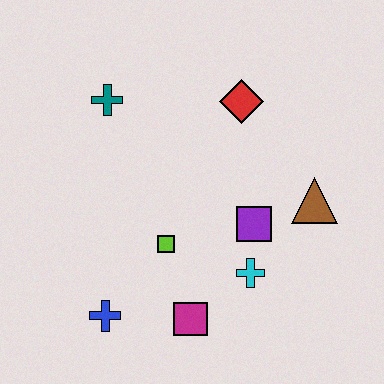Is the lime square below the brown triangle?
Yes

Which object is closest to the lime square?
The magenta square is closest to the lime square.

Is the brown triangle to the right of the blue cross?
Yes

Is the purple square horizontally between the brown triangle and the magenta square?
Yes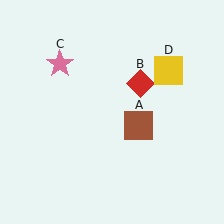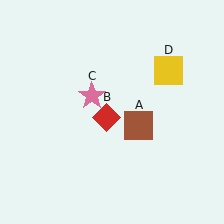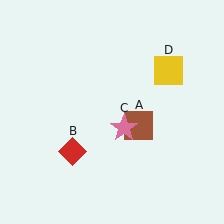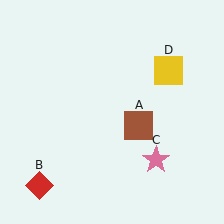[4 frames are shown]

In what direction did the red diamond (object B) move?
The red diamond (object B) moved down and to the left.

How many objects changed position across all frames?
2 objects changed position: red diamond (object B), pink star (object C).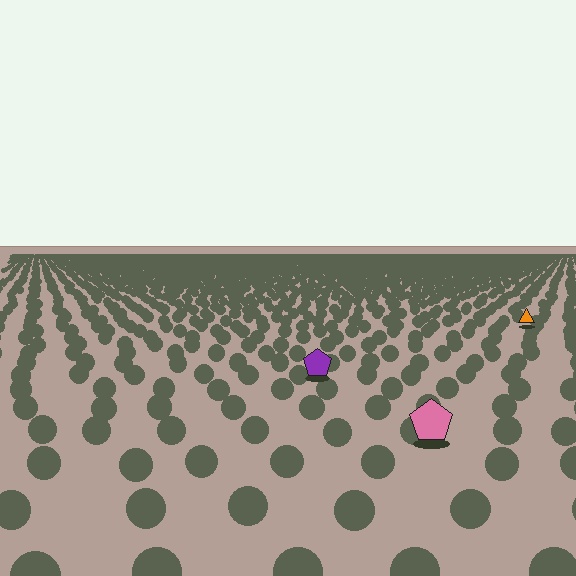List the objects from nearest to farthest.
From nearest to farthest: the pink pentagon, the purple pentagon, the orange triangle.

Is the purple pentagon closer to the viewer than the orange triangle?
Yes. The purple pentagon is closer — you can tell from the texture gradient: the ground texture is coarser near it.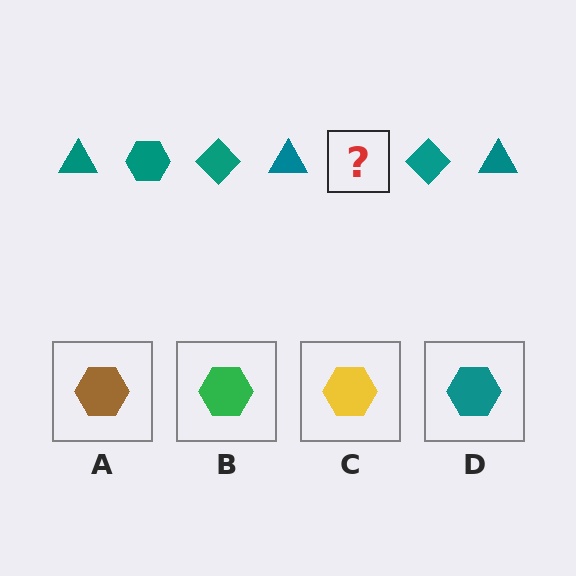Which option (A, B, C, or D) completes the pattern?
D.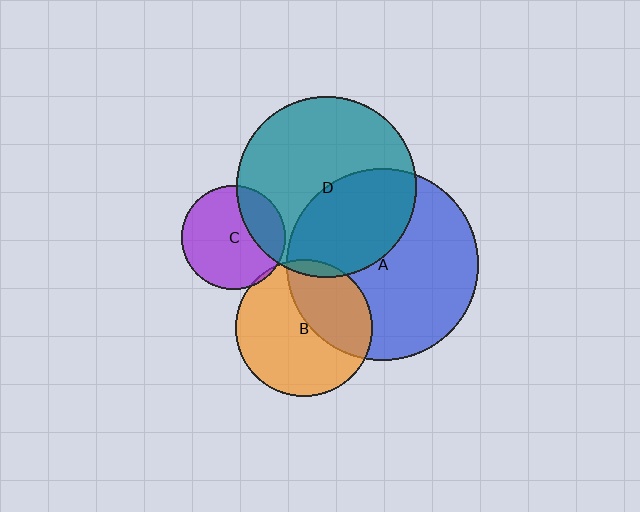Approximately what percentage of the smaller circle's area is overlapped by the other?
Approximately 5%.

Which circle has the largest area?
Circle A (blue).